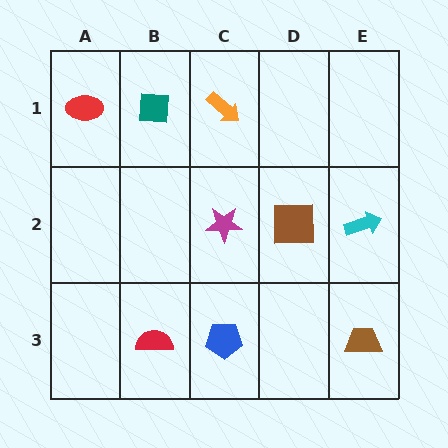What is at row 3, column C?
A blue pentagon.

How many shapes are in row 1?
3 shapes.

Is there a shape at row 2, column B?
No, that cell is empty.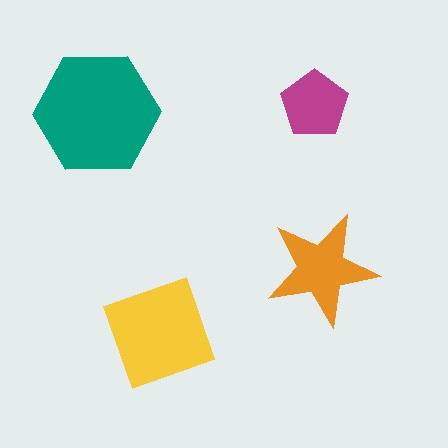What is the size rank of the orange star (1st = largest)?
3rd.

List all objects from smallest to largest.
The magenta pentagon, the orange star, the yellow diamond, the teal hexagon.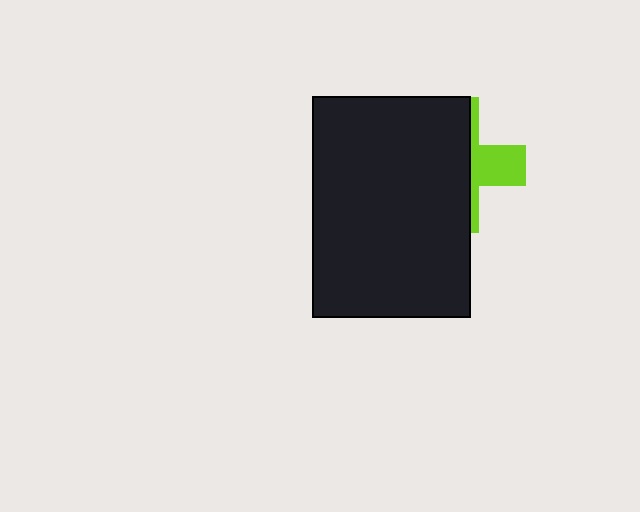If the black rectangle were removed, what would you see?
You would see the complete lime cross.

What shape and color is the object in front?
The object in front is a black rectangle.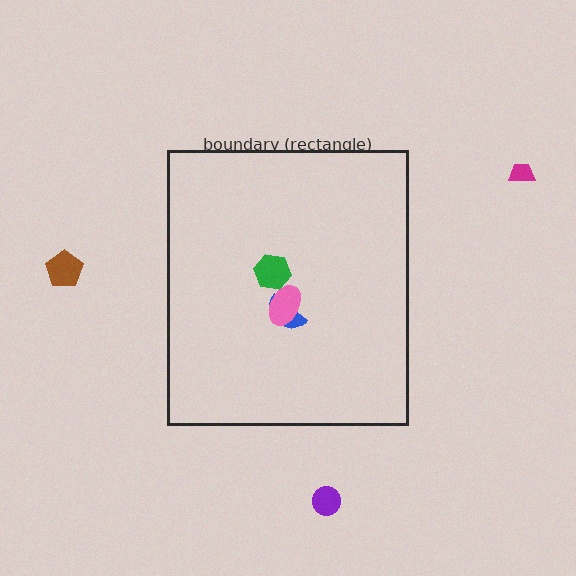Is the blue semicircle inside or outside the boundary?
Inside.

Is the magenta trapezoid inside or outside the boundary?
Outside.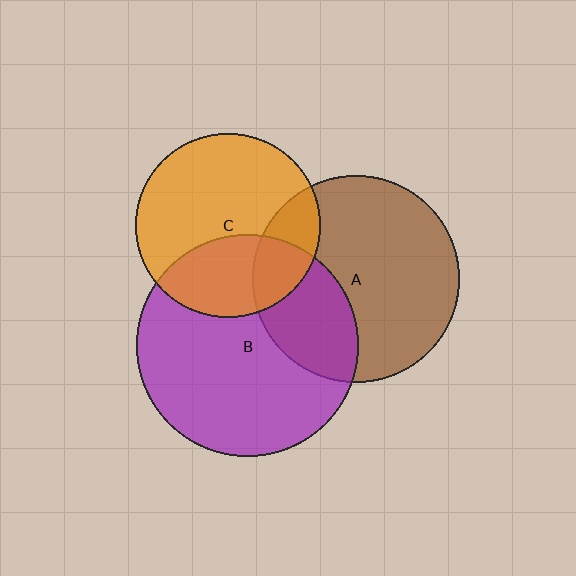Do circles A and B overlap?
Yes.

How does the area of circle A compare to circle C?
Approximately 1.3 times.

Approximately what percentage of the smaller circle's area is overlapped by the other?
Approximately 30%.